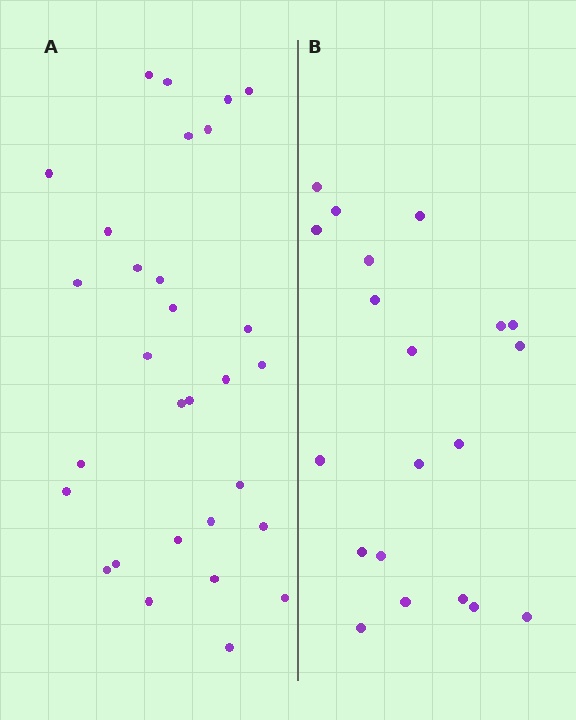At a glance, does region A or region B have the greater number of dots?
Region A (the left region) has more dots.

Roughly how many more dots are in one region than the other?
Region A has roughly 10 or so more dots than region B.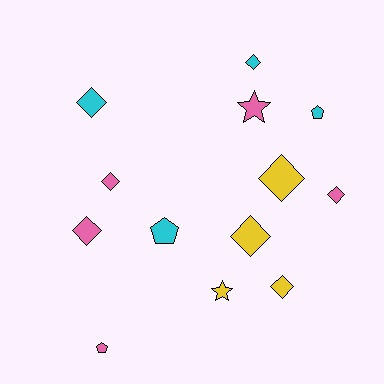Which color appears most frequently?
Pink, with 5 objects.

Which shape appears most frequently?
Diamond, with 8 objects.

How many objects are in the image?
There are 13 objects.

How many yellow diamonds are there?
There are 3 yellow diamonds.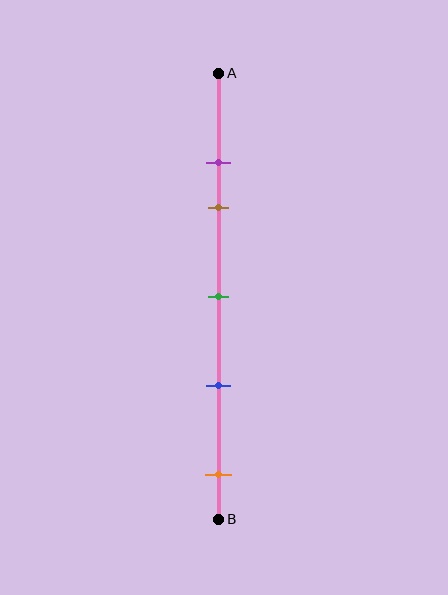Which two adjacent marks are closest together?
The purple and brown marks are the closest adjacent pair.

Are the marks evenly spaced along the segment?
No, the marks are not evenly spaced.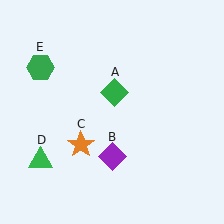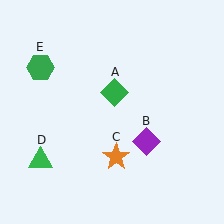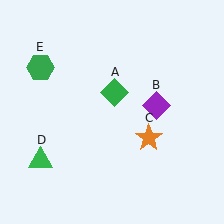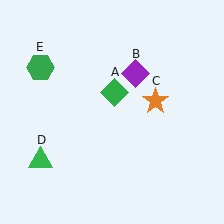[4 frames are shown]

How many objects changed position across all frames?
2 objects changed position: purple diamond (object B), orange star (object C).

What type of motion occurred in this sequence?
The purple diamond (object B), orange star (object C) rotated counterclockwise around the center of the scene.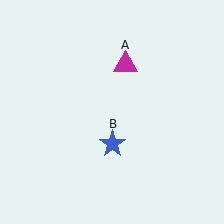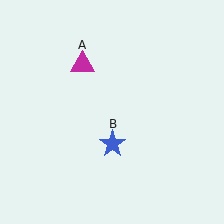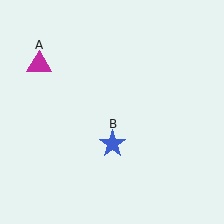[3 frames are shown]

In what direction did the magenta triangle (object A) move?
The magenta triangle (object A) moved left.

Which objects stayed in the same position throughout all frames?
Blue star (object B) remained stationary.